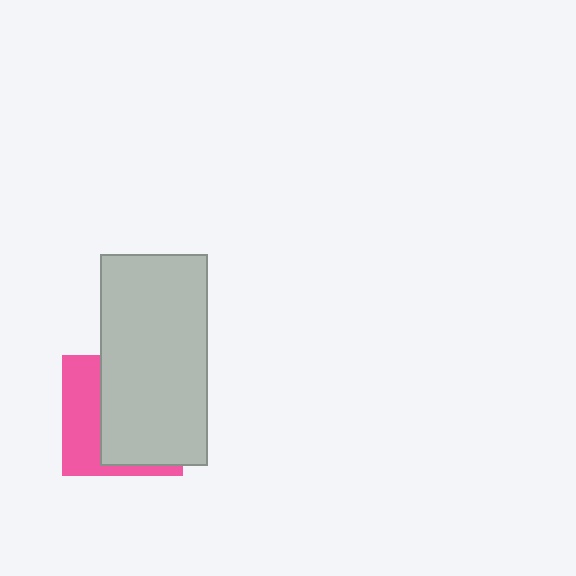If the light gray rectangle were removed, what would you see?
You would see the complete pink square.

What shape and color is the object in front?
The object in front is a light gray rectangle.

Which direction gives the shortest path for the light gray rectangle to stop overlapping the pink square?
Moving right gives the shortest separation.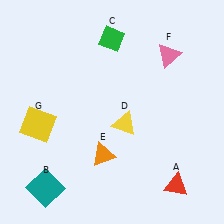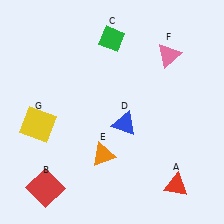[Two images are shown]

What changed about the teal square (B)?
In Image 1, B is teal. In Image 2, it changed to red.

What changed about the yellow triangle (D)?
In Image 1, D is yellow. In Image 2, it changed to blue.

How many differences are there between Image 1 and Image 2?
There are 2 differences between the two images.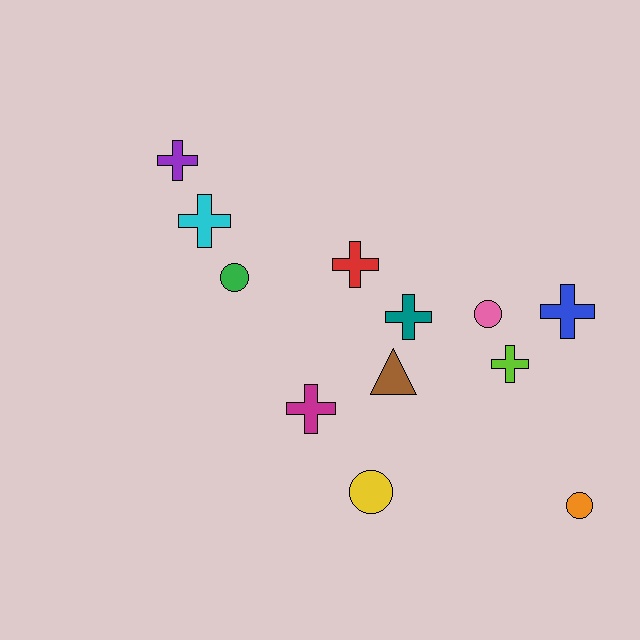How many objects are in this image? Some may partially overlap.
There are 12 objects.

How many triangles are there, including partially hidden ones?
There is 1 triangle.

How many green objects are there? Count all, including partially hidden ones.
There is 1 green object.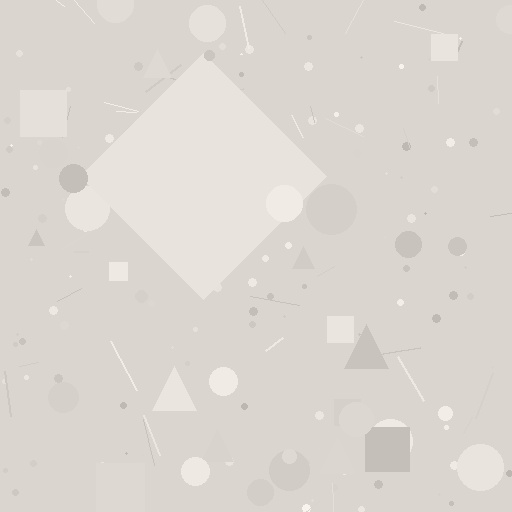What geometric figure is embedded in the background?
A diamond is embedded in the background.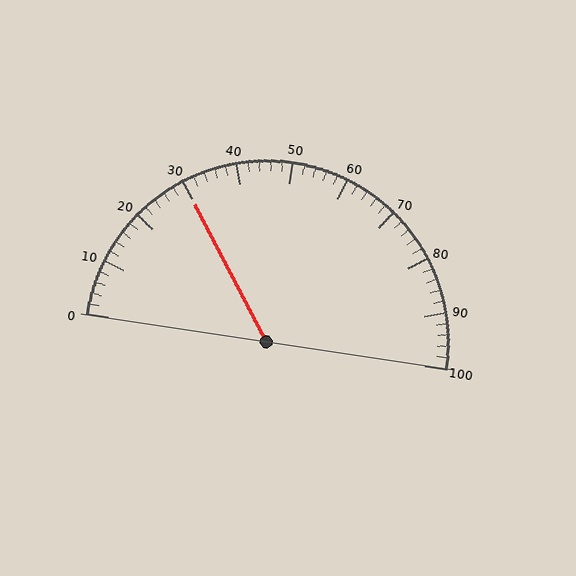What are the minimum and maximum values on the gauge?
The gauge ranges from 0 to 100.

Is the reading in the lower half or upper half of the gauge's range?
The reading is in the lower half of the range (0 to 100).